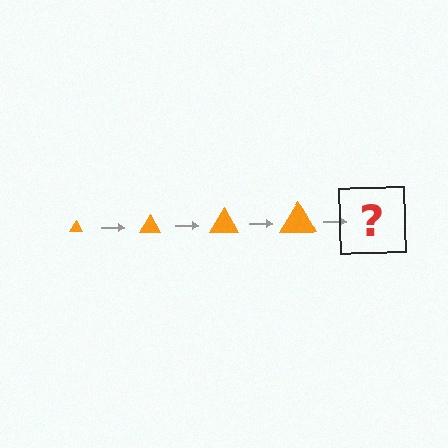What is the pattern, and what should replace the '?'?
The pattern is that the triangle gets progressively larger each step. The '?' should be an orange triangle, larger than the previous one.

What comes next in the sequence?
The next element should be an orange triangle, larger than the previous one.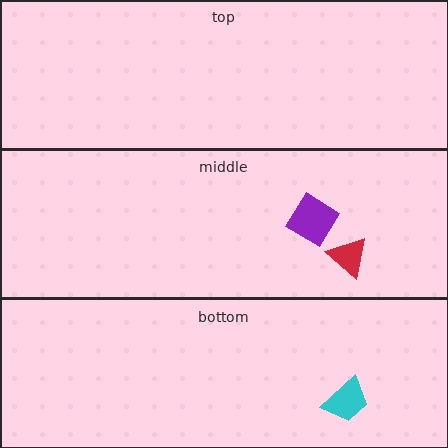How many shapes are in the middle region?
2.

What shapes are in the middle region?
The red triangle, the purple diamond.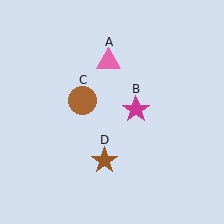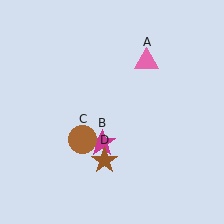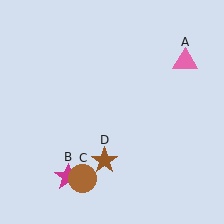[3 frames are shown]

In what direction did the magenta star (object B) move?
The magenta star (object B) moved down and to the left.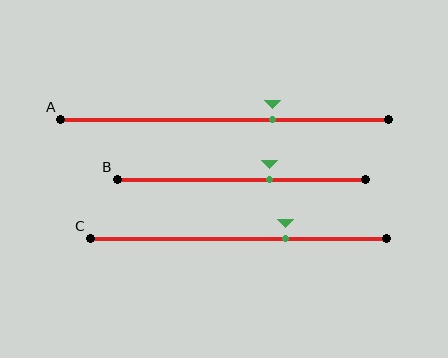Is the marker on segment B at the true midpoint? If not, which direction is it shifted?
No, the marker on segment B is shifted to the right by about 11% of the segment length.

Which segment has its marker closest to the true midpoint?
Segment B has its marker closest to the true midpoint.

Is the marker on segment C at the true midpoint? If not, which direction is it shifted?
No, the marker on segment C is shifted to the right by about 16% of the segment length.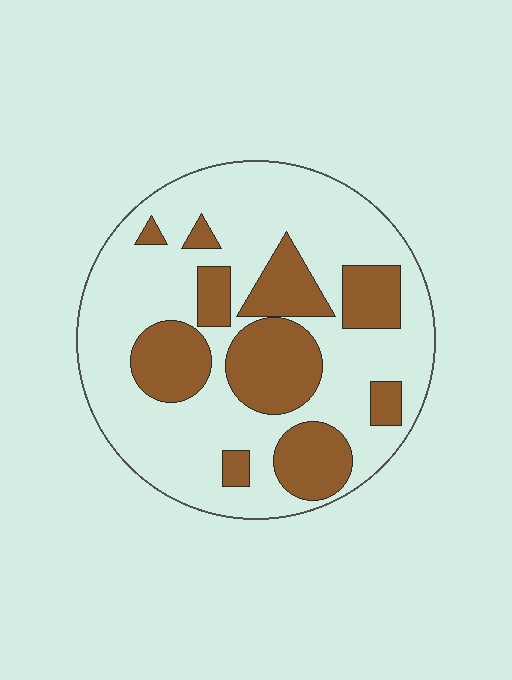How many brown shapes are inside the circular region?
10.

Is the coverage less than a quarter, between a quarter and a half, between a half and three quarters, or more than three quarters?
Between a quarter and a half.